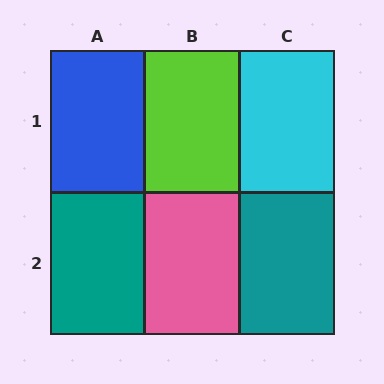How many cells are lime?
1 cell is lime.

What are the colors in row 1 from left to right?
Blue, lime, cyan.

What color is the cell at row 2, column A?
Teal.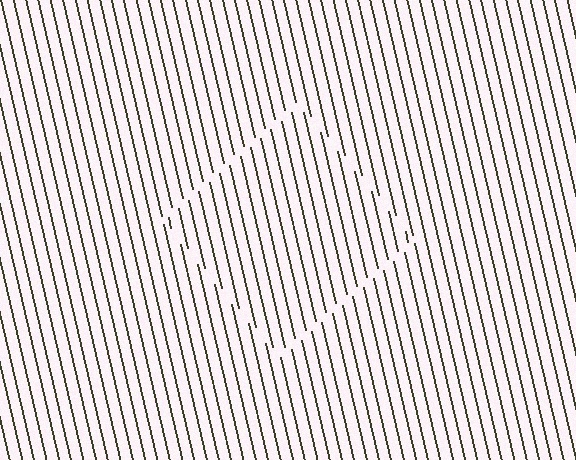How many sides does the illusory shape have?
4 sides — the line-ends trace a square.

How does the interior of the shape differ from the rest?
The interior of the shape contains the same grating, shifted by half a period — the contour is defined by the phase discontinuity where line-ends from the inner and outer gratings abut.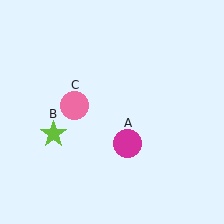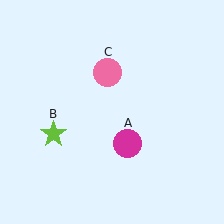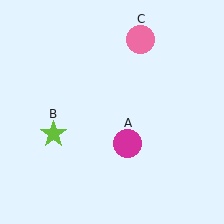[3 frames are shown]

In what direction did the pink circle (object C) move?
The pink circle (object C) moved up and to the right.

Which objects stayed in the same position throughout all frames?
Magenta circle (object A) and lime star (object B) remained stationary.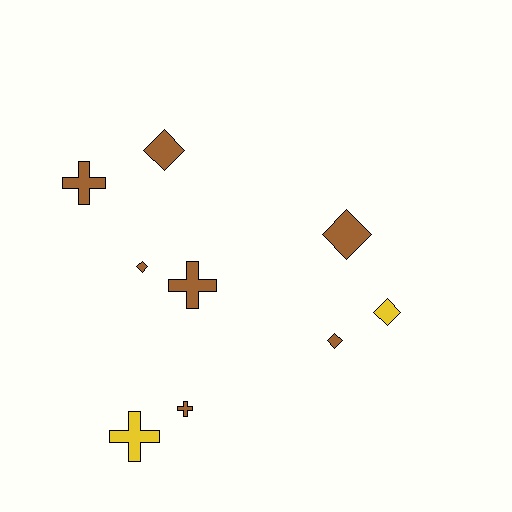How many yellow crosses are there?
There is 1 yellow cross.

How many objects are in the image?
There are 9 objects.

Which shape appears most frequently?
Diamond, with 5 objects.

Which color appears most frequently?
Brown, with 7 objects.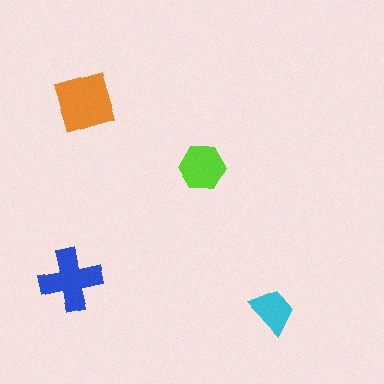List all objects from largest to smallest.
The orange square, the blue cross, the lime hexagon, the cyan trapezoid.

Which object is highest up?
The orange square is topmost.